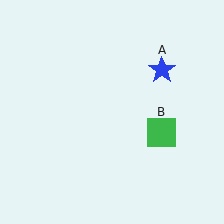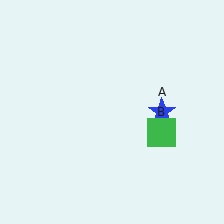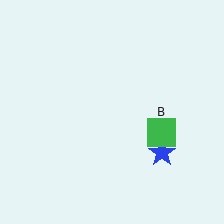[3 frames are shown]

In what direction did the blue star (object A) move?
The blue star (object A) moved down.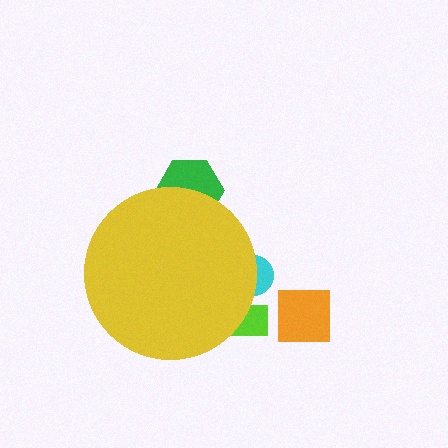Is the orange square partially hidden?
No, the orange square is fully visible.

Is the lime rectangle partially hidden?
Yes, the lime rectangle is partially hidden behind the yellow circle.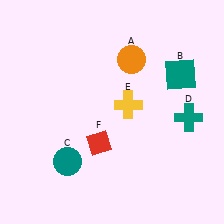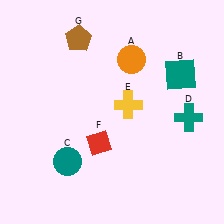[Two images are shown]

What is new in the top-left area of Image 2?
A brown pentagon (G) was added in the top-left area of Image 2.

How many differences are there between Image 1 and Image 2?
There is 1 difference between the two images.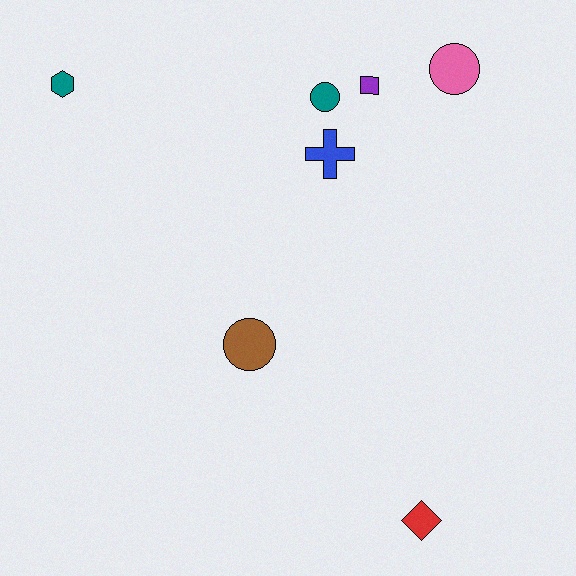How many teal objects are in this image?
There are 2 teal objects.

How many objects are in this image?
There are 7 objects.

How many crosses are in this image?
There is 1 cross.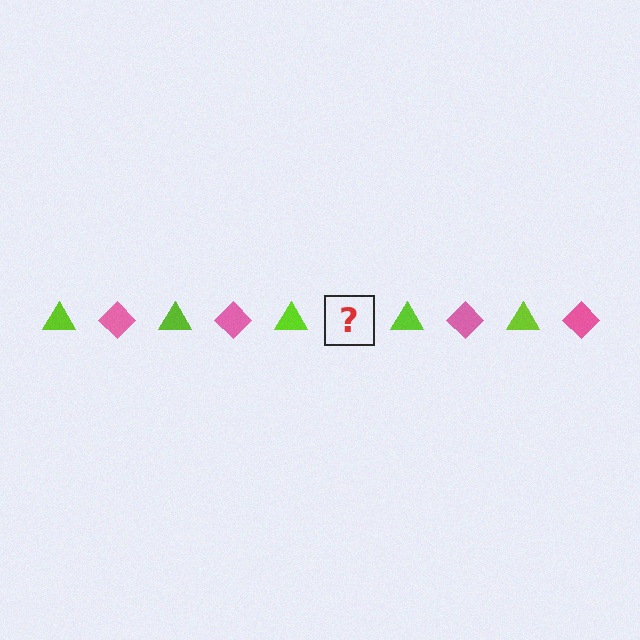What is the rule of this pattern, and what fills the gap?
The rule is that the pattern alternates between lime triangle and pink diamond. The gap should be filled with a pink diamond.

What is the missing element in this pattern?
The missing element is a pink diamond.